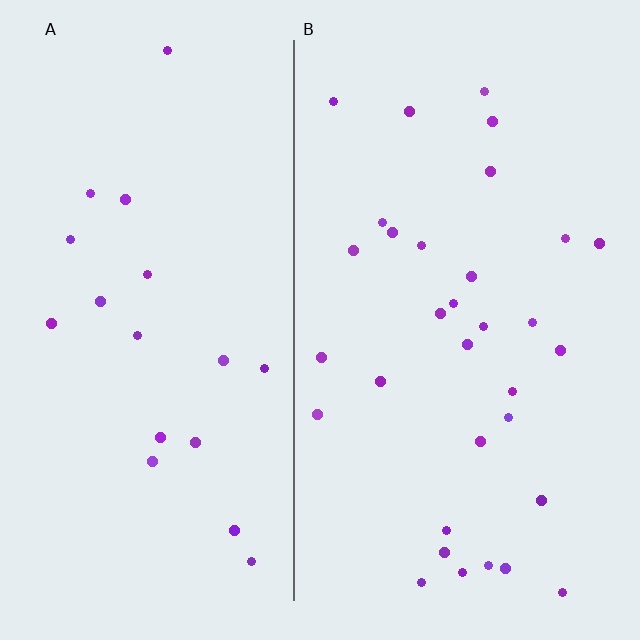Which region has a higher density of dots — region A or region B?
B (the right).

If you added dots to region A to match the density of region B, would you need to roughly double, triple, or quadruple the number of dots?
Approximately double.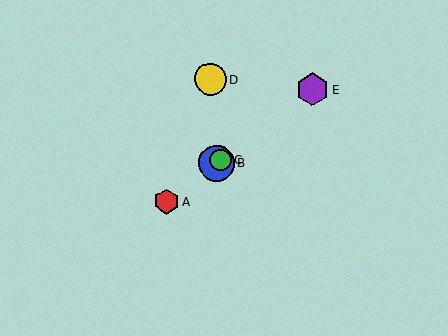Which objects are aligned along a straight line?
Objects A, B, C, E are aligned along a straight line.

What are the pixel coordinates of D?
Object D is at (210, 79).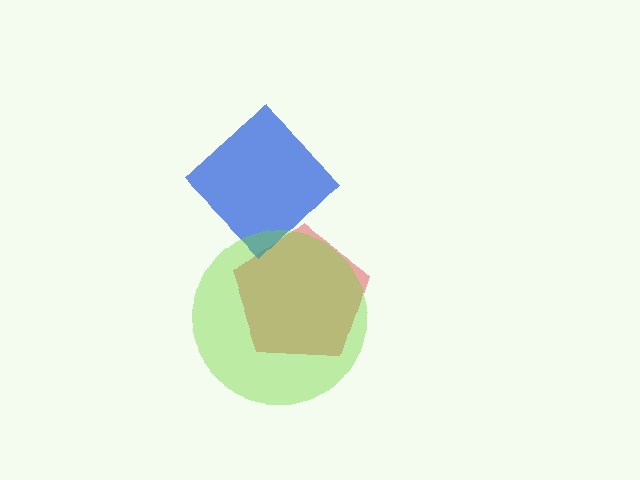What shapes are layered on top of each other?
The layered shapes are: a red pentagon, a blue diamond, a lime circle.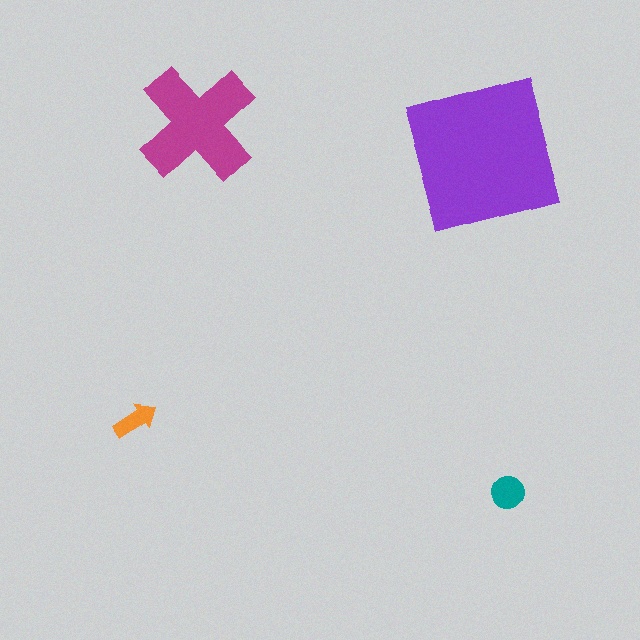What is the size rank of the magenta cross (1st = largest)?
2nd.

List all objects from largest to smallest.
The purple square, the magenta cross, the teal circle, the orange arrow.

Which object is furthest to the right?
The teal circle is rightmost.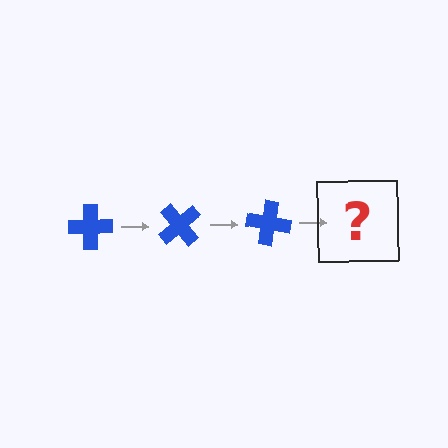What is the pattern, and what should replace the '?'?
The pattern is that the cross rotates 50 degrees each step. The '?' should be a blue cross rotated 150 degrees.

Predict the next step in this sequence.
The next step is a blue cross rotated 150 degrees.